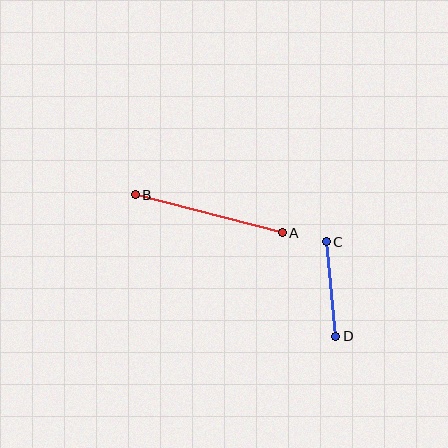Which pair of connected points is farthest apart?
Points A and B are farthest apart.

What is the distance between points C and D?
The distance is approximately 95 pixels.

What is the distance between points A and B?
The distance is approximately 152 pixels.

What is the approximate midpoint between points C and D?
The midpoint is at approximately (331, 289) pixels.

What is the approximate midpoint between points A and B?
The midpoint is at approximately (209, 214) pixels.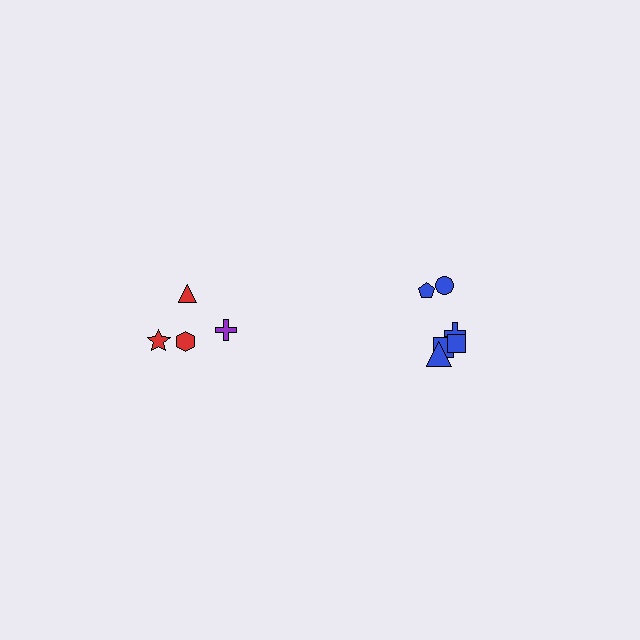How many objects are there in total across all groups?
There are 10 objects.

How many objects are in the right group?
There are 6 objects.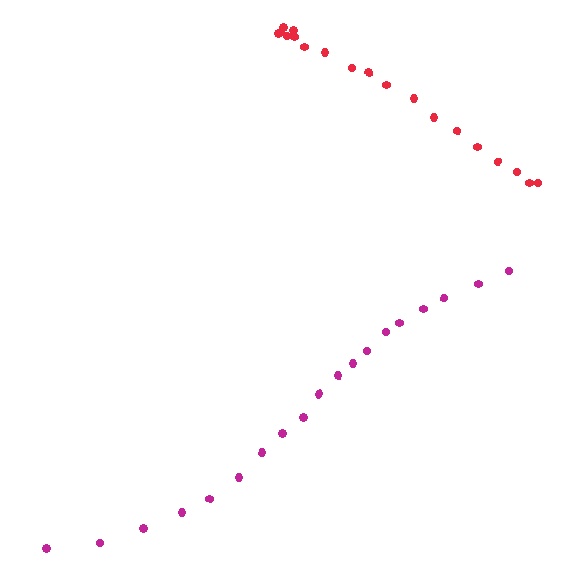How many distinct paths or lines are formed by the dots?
There are 2 distinct paths.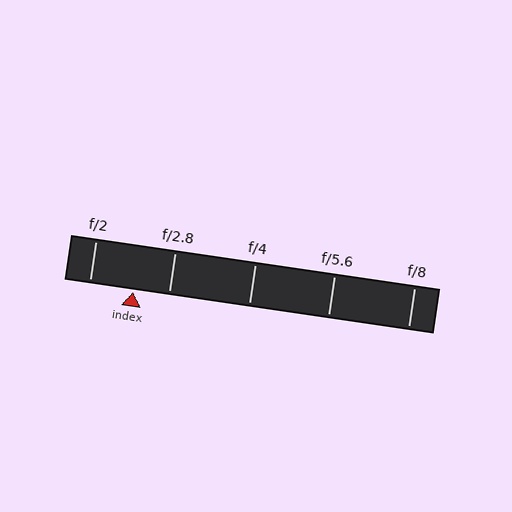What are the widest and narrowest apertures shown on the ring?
The widest aperture shown is f/2 and the narrowest is f/8.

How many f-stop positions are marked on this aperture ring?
There are 5 f-stop positions marked.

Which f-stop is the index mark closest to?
The index mark is closest to f/2.8.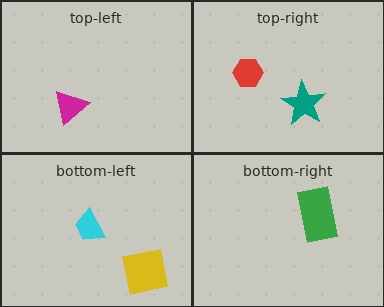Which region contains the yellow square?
The bottom-left region.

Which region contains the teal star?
The top-right region.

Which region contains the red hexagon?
The top-right region.